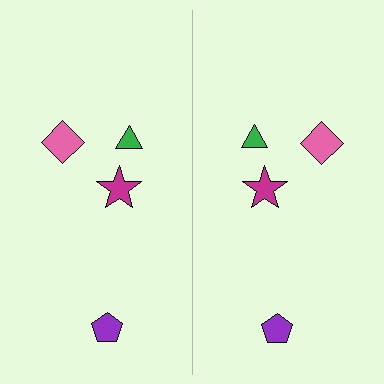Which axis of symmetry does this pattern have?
The pattern has a vertical axis of symmetry running through the center of the image.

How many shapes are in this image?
There are 8 shapes in this image.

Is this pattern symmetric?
Yes, this pattern has bilateral (reflection) symmetry.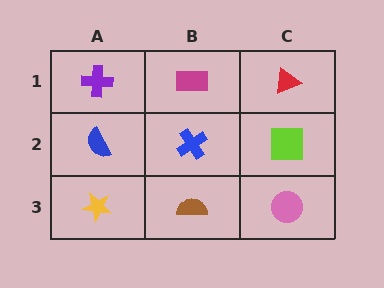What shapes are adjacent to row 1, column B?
A blue cross (row 2, column B), a purple cross (row 1, column A), a red triangle (row 1, column C).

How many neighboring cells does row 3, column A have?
2.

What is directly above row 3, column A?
A blue semicircle.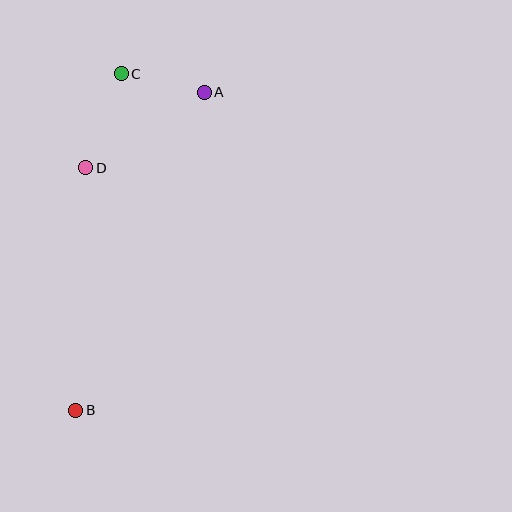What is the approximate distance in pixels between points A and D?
The distance between A and D is approximately 141 pixels.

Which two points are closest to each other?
Points A and C are closest to each other.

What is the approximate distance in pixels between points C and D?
The distance between C and D is approximately 101 pixels.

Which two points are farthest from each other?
Points A and B are farthest from each other.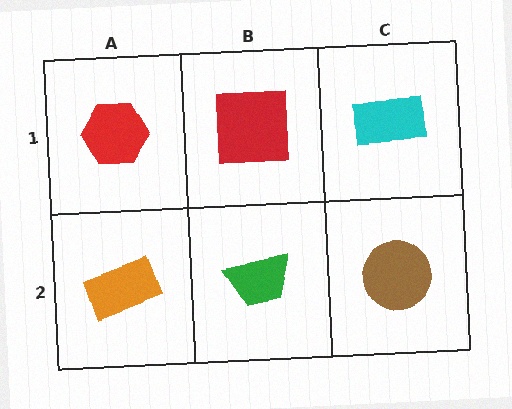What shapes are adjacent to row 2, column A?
A red hexagon (row 1, column A), a green trapezoid (row 2, column B).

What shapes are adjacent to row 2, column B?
A red square (row 1, column B), an orange rectangle (row 2, column A), a brown circle (row 2, column C).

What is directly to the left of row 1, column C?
A red square.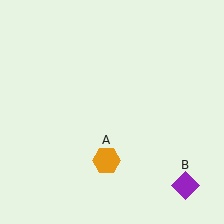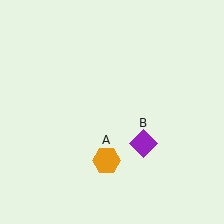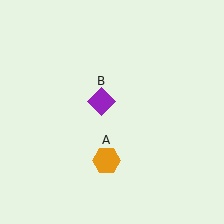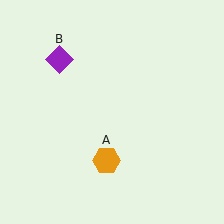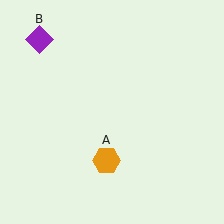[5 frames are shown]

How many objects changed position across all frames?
1 object changed position: purple diamond (object B).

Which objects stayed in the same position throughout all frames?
Orange hexagon (object A) remained stationary.